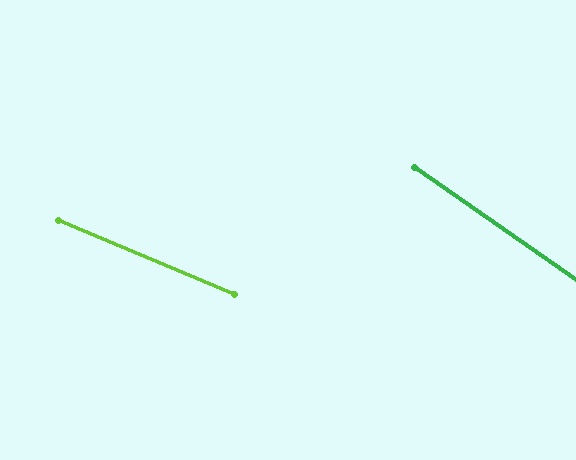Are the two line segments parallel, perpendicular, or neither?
Neither parallel nor perpendicular — they differ by about 12°.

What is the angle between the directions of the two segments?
Approximately 12 degrees.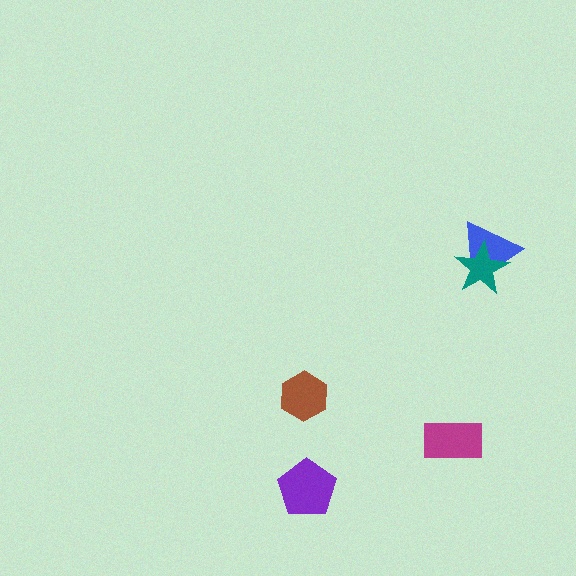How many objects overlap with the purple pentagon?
0 objects overlap with the purple pentagon.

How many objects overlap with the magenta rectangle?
0 objects overlap with the magenta rectangle.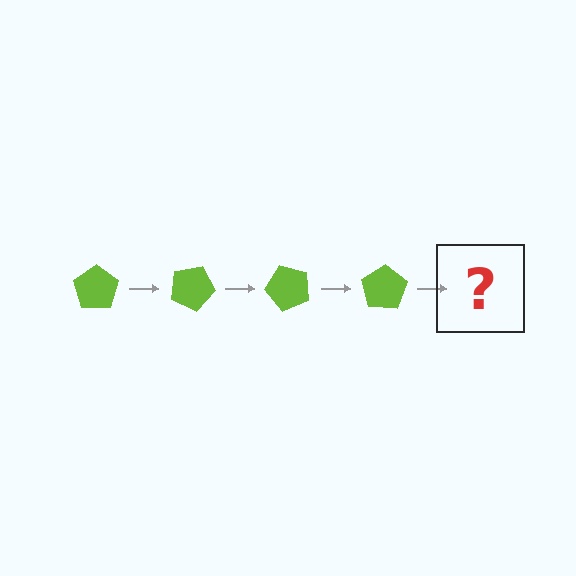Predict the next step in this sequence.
The next step is a lime pentagon rotated 100 degrees.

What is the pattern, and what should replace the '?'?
The pattern is that the pentagon rotates 25 degrees each step. The '?' should be a lime pentagon rotated 100 degrees.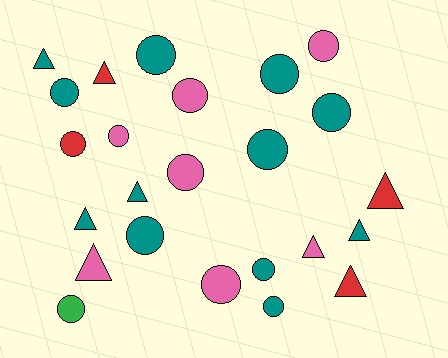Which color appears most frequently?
Teal, with 12 objects.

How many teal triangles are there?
There are 4 teal triangles.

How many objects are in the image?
There are 24 objects.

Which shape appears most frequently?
Circle, with 15 objects.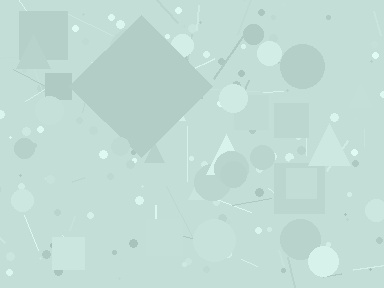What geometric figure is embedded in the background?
A diamond is embedded in the background.